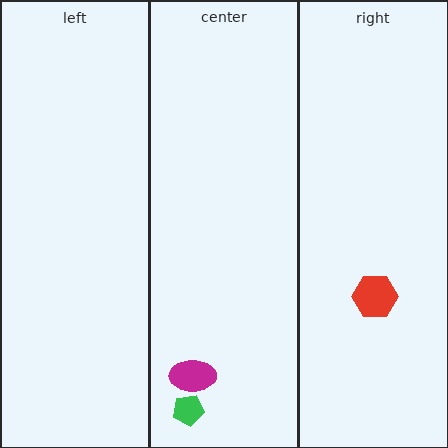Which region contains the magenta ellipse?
The center region.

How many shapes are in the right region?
1.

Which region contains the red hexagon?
The right region.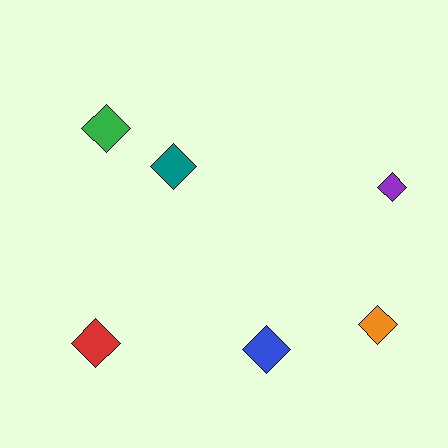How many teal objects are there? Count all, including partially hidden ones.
There is 1 teal object.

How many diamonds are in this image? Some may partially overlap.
There are 6 diamonds.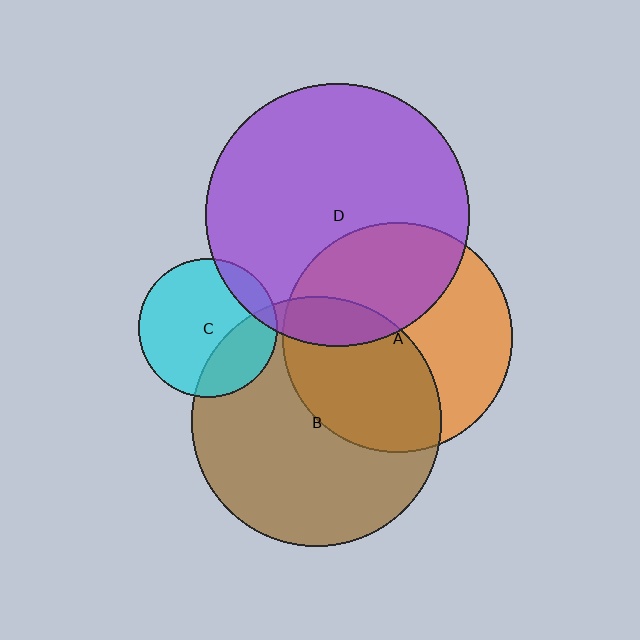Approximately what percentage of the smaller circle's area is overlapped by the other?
Approximately 30%.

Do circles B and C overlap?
Yes.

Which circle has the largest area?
Circle D (purple).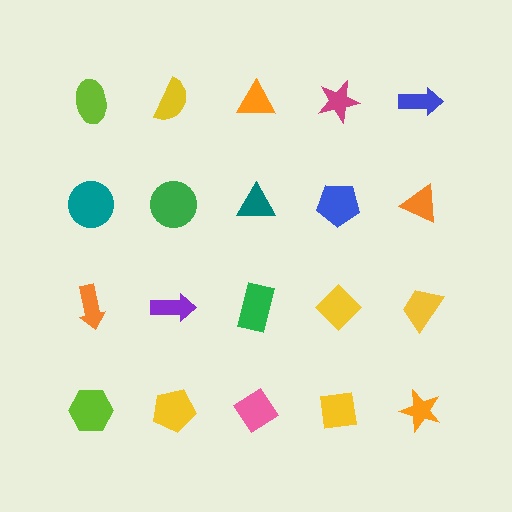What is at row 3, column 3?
A green rectangle.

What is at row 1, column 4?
A magenta star.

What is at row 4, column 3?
A pink diamond.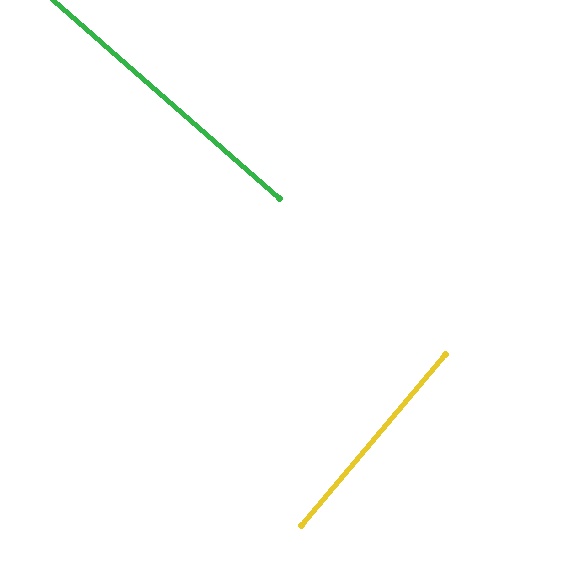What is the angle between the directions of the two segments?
Approximately 89 degrees.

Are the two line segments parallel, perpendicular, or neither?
Perpendicular — they meet at approximately 89°.